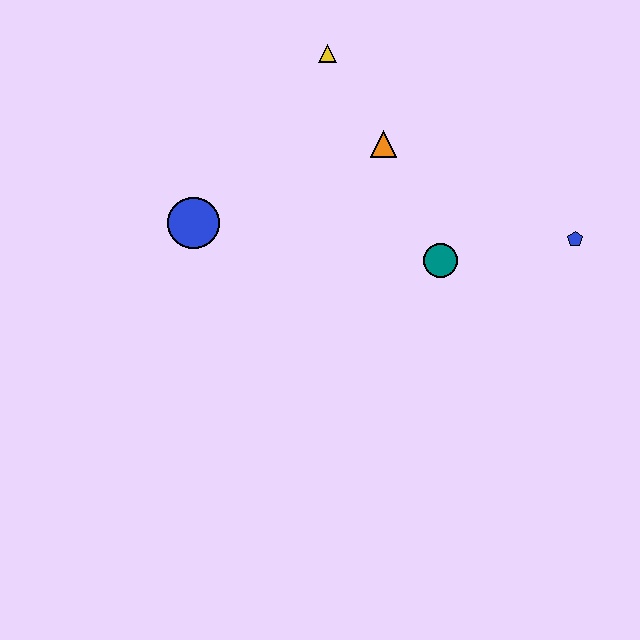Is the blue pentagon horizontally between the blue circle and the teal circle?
No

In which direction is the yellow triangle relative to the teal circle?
The yellow triangle is above the teal circle.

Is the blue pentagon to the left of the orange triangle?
No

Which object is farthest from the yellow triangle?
The blue pentagon is farthest from the yellow triangle.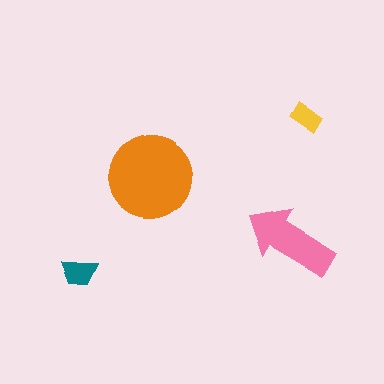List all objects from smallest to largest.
The yellow rectangle, the teal trapezoid, the pink arrow, the orange circle.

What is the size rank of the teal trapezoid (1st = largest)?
3rd.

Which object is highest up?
The yellow rectangle is topmost.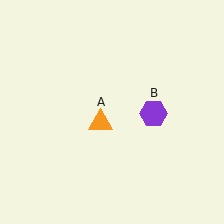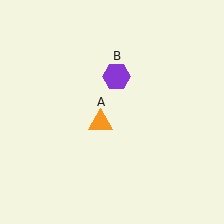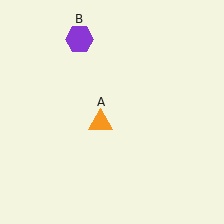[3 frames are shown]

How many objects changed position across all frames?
1 object changed position: purple hexagon (object B).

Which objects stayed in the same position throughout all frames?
Orange triangle (object A) remained stationary.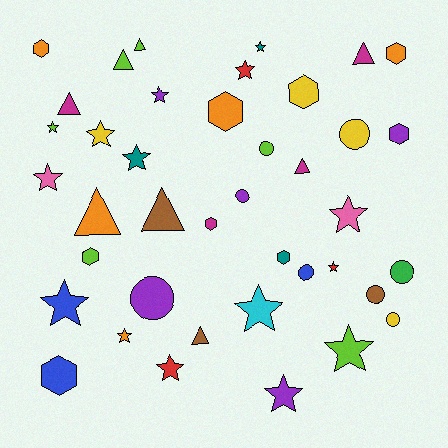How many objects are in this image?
There are 40 objects.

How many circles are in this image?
There are 8 circles.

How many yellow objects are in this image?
There are 4 yellow objects.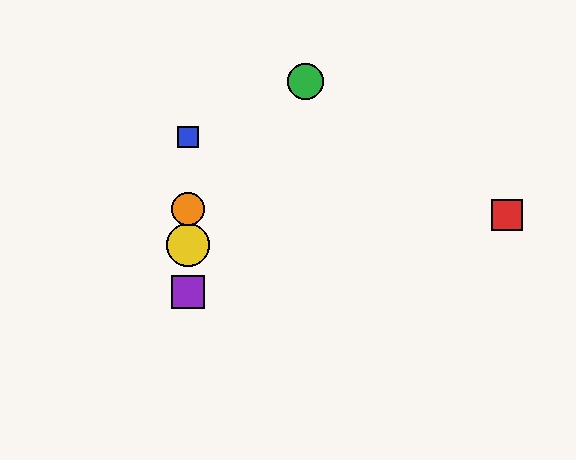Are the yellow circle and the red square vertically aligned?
No, the yellow circle is at x≈188 and the red square is at x≈507.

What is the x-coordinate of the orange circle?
The orange circle is at x≈188.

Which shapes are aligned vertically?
The blue square, the yellow circle, the purple square, the orange circle are aligned vertically.